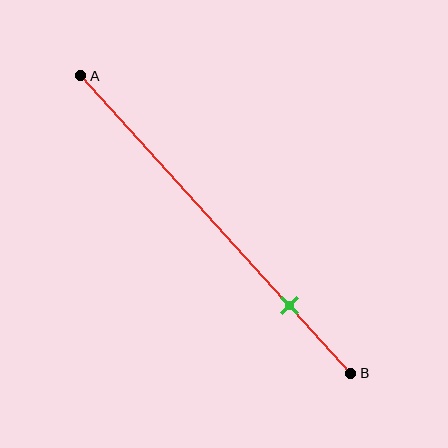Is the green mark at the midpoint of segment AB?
No, the mark is at about 75% from A, not at the 50% midpoint.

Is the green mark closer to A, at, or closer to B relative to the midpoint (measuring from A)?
The green mark is closer to point B than the midpoint of segment AB.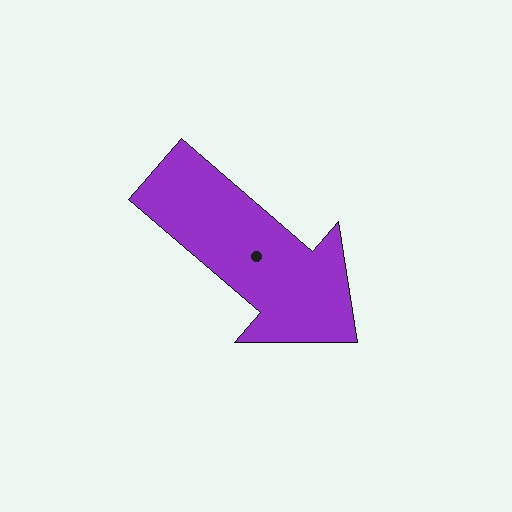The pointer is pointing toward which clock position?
Roughly 4 o'clock.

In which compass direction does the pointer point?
Southeast.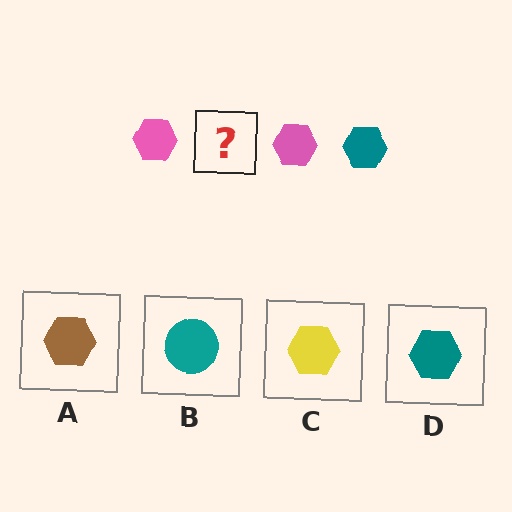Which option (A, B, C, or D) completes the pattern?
D.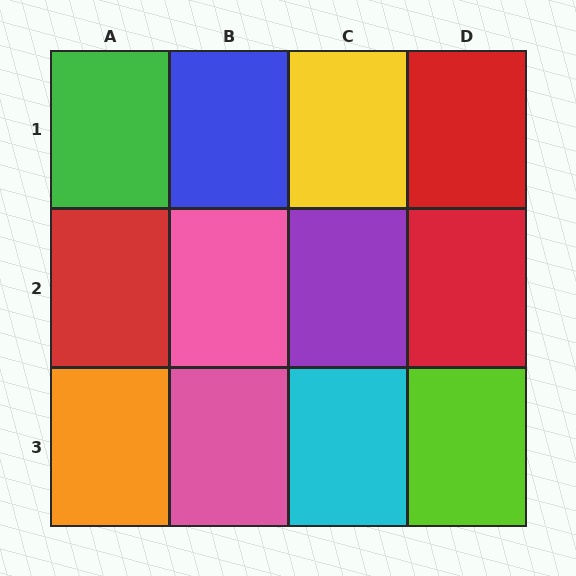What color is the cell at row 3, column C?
Cyan.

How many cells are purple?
1 cell is purple.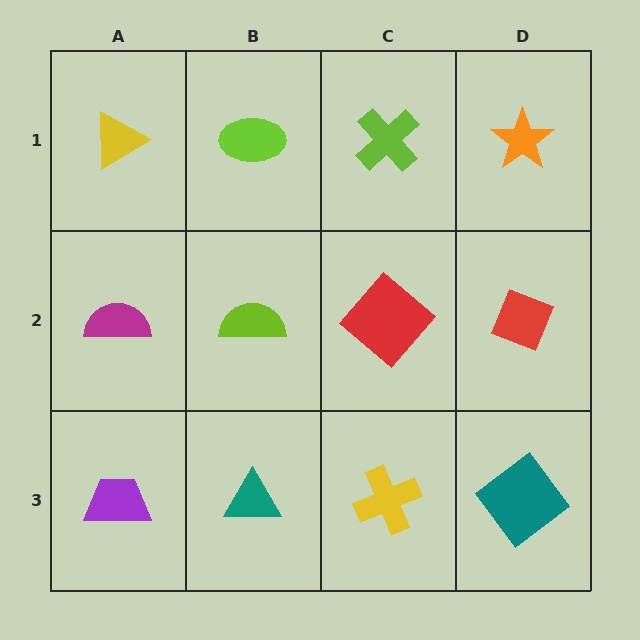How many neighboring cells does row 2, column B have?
4.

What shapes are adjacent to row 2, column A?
A yellow triangle (row 1, column A), a purple trapezoid (row 3, column A), a lime semicircle (row 2, column B).